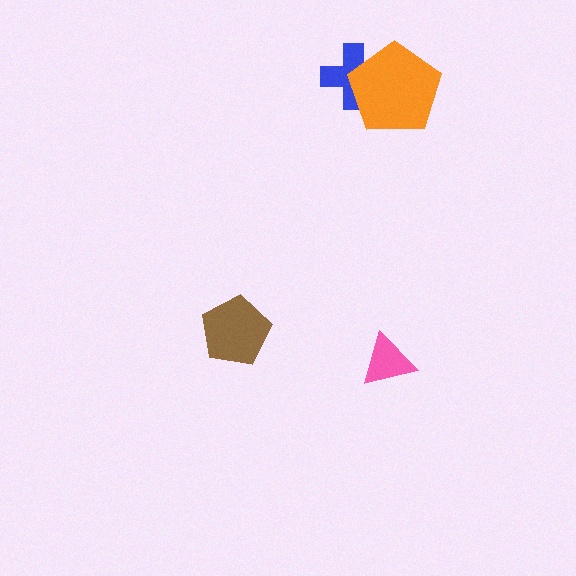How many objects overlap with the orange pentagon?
1 object overlaps with the orange pentagon.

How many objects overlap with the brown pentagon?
0 objects overlap with the brown pentagon.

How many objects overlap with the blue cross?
1 object overlaps with the blue cross.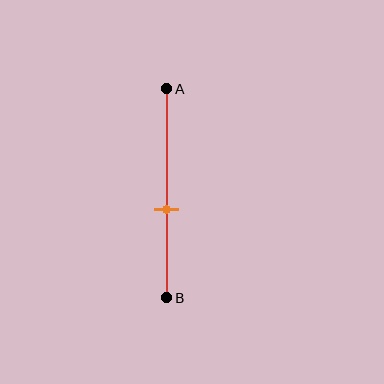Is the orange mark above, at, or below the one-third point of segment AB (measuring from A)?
The orange mark is below the one-third point of segment AB.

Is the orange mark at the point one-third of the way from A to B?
No, the mark is at about 60% from A, not at the 33% one-third point.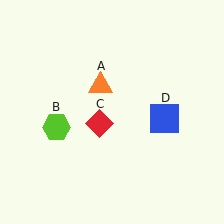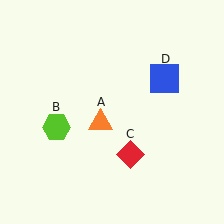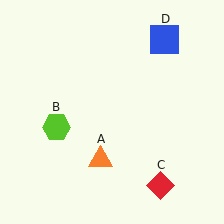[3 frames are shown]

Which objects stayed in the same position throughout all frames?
Lime hexagon (object B) remained stationary.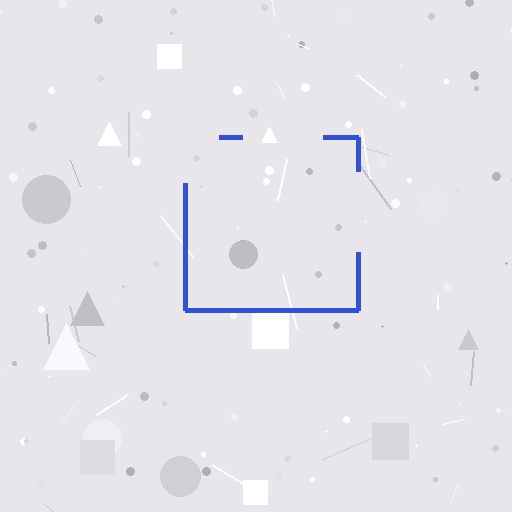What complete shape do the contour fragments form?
The contour fragments form a square.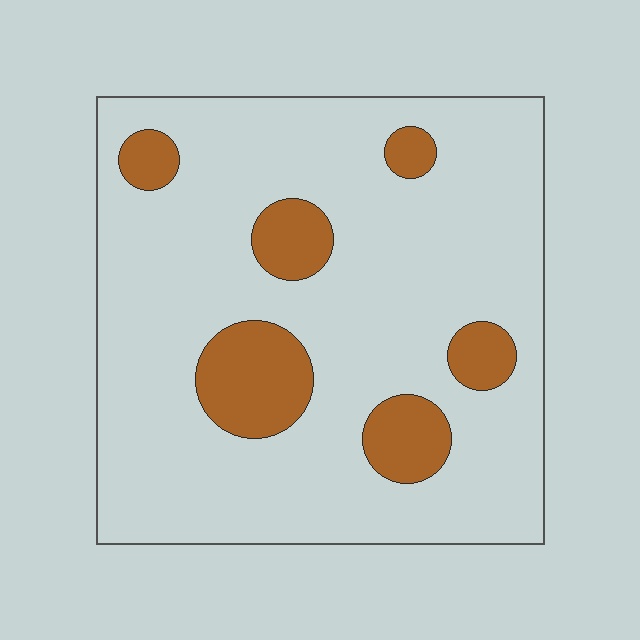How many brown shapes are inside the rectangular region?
6.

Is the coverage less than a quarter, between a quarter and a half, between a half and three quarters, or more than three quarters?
Less than a quarter.